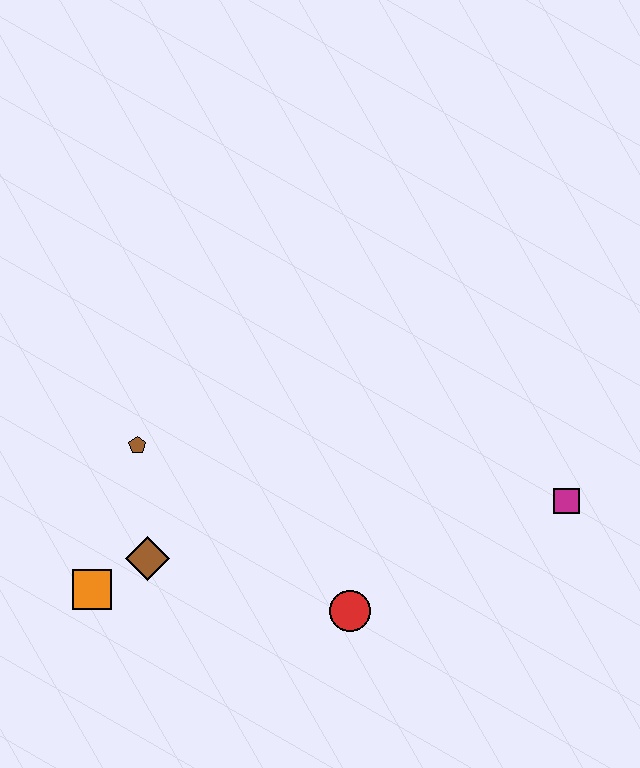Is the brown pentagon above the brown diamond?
Yes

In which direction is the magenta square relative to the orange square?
The magenta square is to the right of the orange square.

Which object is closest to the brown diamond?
The orange square is closest to the brown diamond.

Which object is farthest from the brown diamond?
The magenta square is farthest from the brown diamond.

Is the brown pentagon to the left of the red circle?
Yes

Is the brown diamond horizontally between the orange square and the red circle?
Yes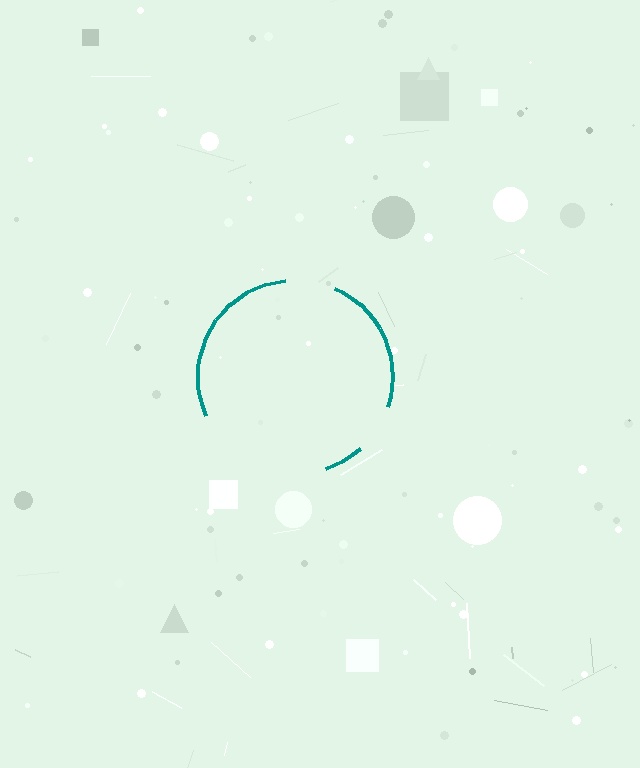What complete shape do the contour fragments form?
The contour fragments form a circle.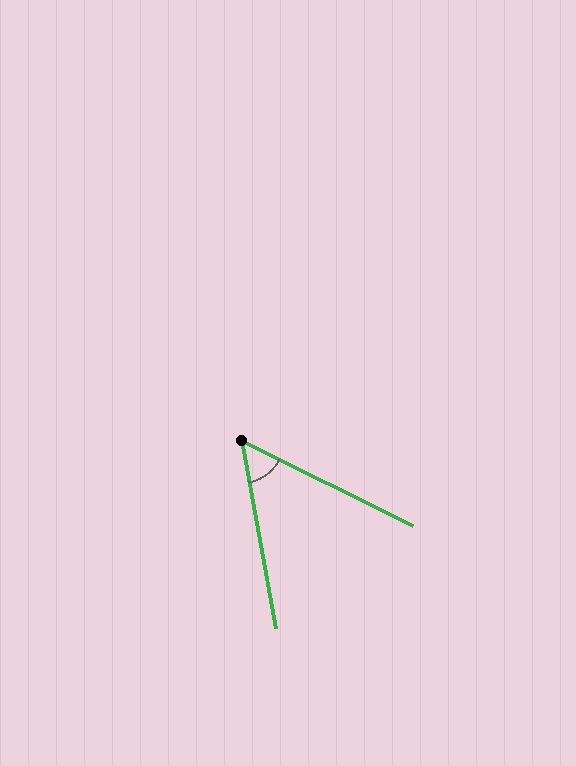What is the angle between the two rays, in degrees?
Approximately 53 degrees.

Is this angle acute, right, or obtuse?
It is acute.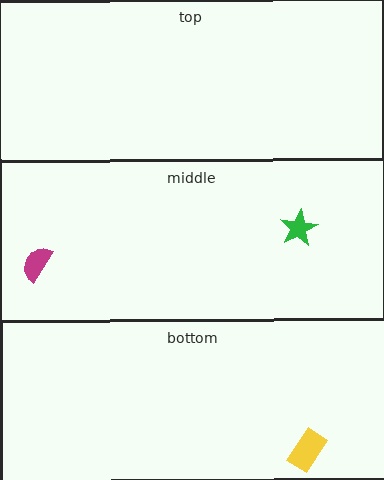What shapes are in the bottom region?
The yellow rectangle.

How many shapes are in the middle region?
2.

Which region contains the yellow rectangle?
The bottom region.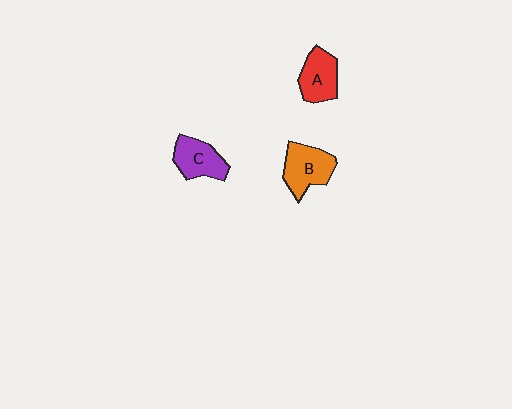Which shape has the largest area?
Shape B (orange).